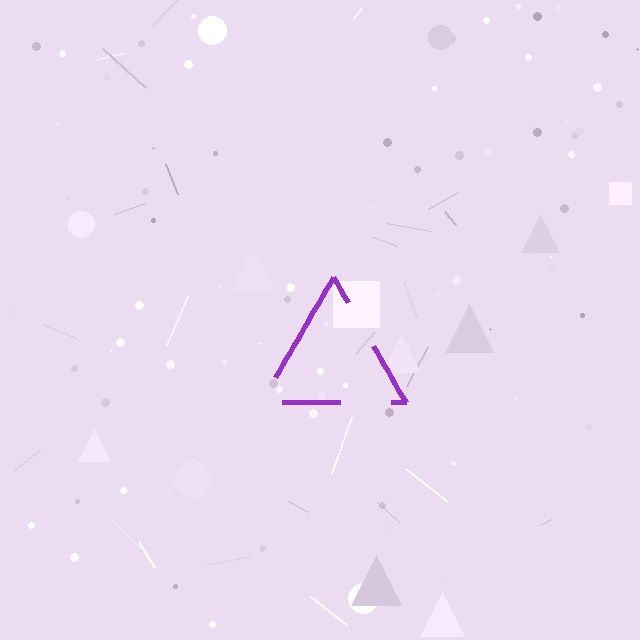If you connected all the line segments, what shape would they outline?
They would outline a triangle.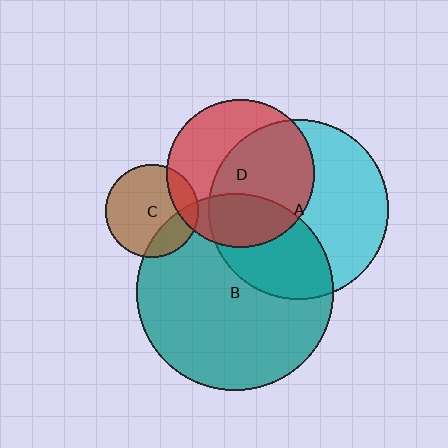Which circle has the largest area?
Circle B (teal).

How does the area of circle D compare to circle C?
Approximately 2.5 times.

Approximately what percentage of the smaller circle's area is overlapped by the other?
Approximately 35%.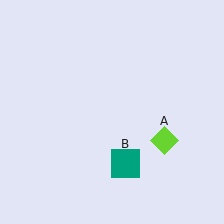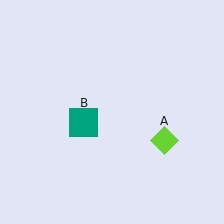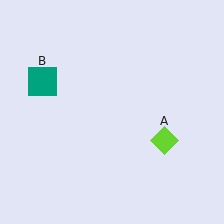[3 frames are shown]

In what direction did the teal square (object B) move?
The teal square (object B) moved up and to the left.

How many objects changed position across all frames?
1 object changed position: teal square (object B).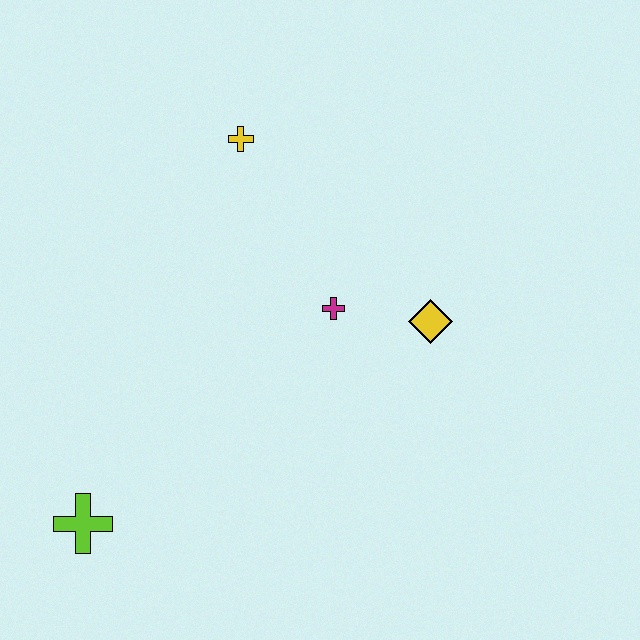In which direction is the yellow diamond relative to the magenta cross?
The yellow diamond is to the right of the magenta cross.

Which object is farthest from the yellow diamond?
The lime cross is farthest from the yellow diamond.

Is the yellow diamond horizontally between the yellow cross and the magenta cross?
No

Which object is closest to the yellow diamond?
The magenta cross is closest to the yellow diamond.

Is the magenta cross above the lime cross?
Yes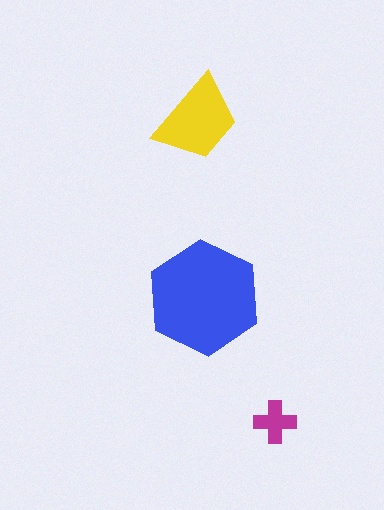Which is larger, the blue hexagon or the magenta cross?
The blue hexagon.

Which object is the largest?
The blue hexagon.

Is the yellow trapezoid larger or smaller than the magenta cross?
Larger.